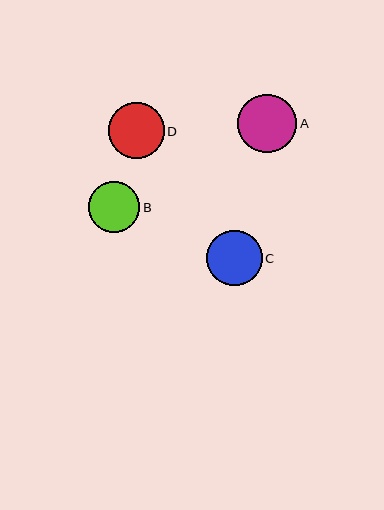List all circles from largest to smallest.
From largest to smallest: A, D, C, B.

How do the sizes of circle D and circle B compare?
Circle D and circle B are approximately the same size.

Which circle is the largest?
Circle A is the largest with a size of approximately 59 pixels.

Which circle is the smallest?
Circle B is the smallest with a size of approximately 51 pixels.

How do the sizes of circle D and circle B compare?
Circle D and circle B are approximately the same size.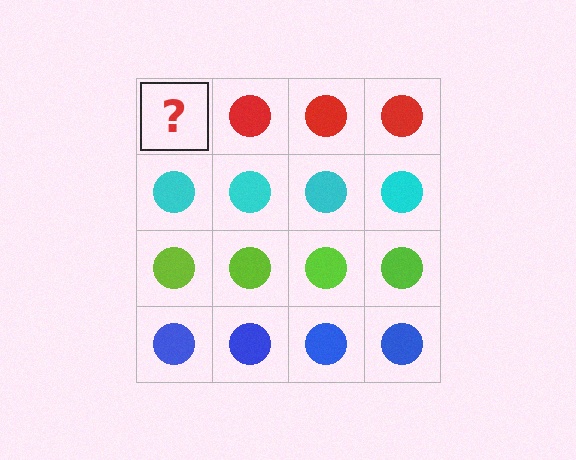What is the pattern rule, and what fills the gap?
The rule is that each row has a consistent color. The gap should be filled with a red circle.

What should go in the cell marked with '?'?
The missing cell should contain a red circle.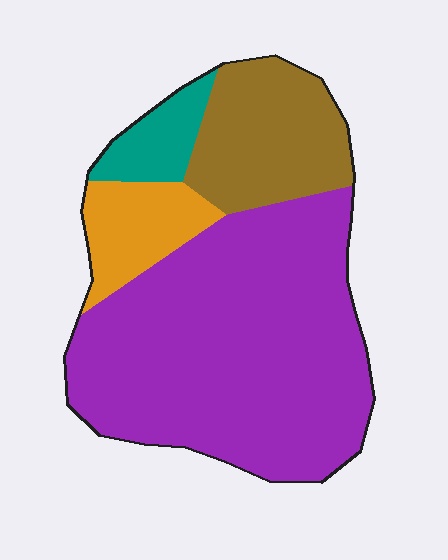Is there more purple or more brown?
Purple.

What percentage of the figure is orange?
Orange takes up about one tenth (1/10) of the figure.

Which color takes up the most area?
Purple, at roughly 65%.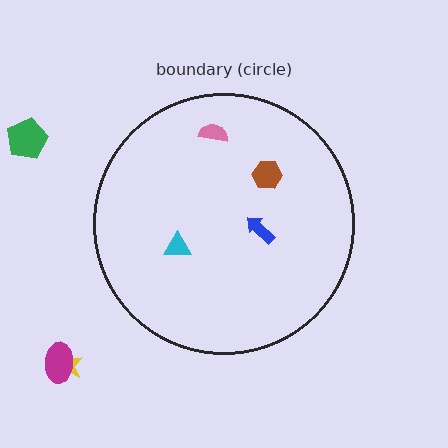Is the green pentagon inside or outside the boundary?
Outside.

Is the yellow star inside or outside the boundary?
Outside.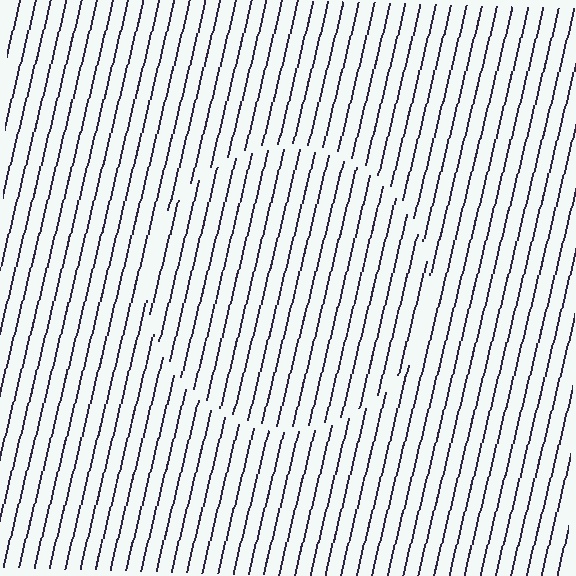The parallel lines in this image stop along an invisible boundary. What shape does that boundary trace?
An illusory circle. The interior of the shape contains the same grating, shifted by half a period — the contour is defined by the phase discontinuity where line-ends from the inner and outer gratings abut.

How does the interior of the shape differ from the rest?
The interior of the shape contains the same grating, shifted by half a period — the contour is defined by the phase discontinuity where line-ends from the inner and outer gratings abut.